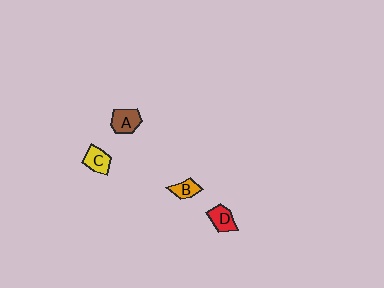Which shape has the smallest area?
Shape B (orange).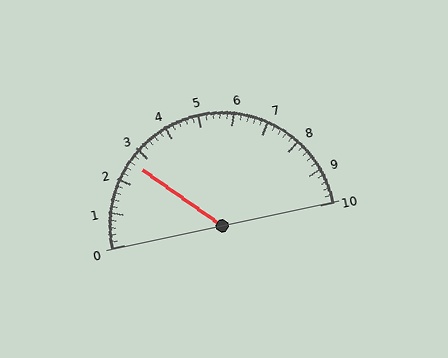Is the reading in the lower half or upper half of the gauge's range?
The reading is in the lower half of the range (0 to 10).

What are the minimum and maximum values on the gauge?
The gauge ranges from 0 to 10.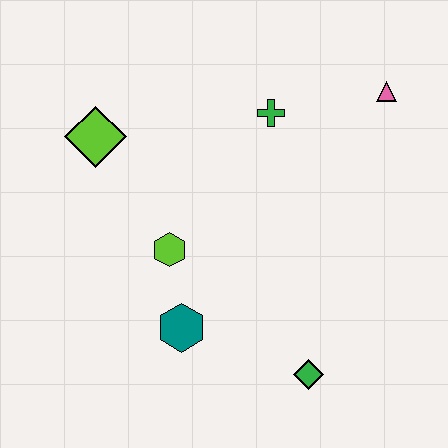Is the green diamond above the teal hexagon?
No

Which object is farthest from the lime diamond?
The green diamond is farthest from the lime diamond.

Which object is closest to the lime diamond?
The lime hexagon is closest to the lime diamond.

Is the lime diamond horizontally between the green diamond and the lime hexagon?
No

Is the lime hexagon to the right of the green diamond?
No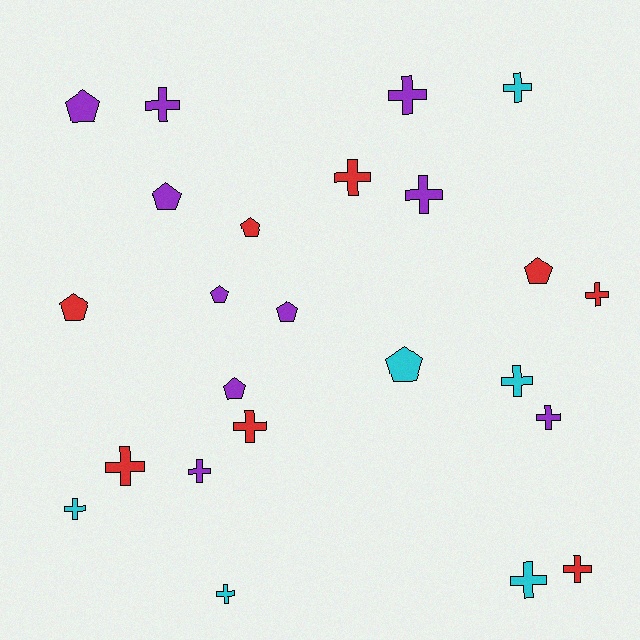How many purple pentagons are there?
There are 5 purple pentagons.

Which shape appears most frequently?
Cross, with 15 objects.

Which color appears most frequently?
Purple, with 10 objects.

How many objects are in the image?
There are 24 objects.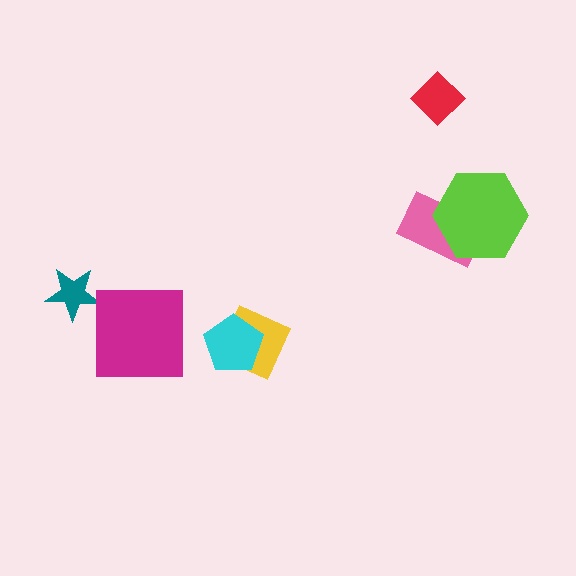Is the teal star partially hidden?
No, no other shape covers it.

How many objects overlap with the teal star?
0 objects overlap with the teal star.